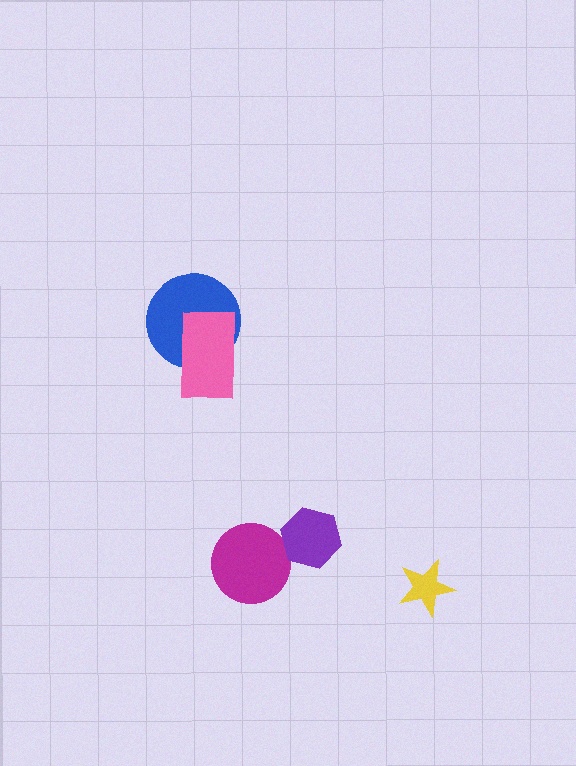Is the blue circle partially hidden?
Yes, it is partially covered by another shape.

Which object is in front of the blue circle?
The pink rectangle is in front of the blue circle.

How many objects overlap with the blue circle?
1 object overlaps with the blue circle.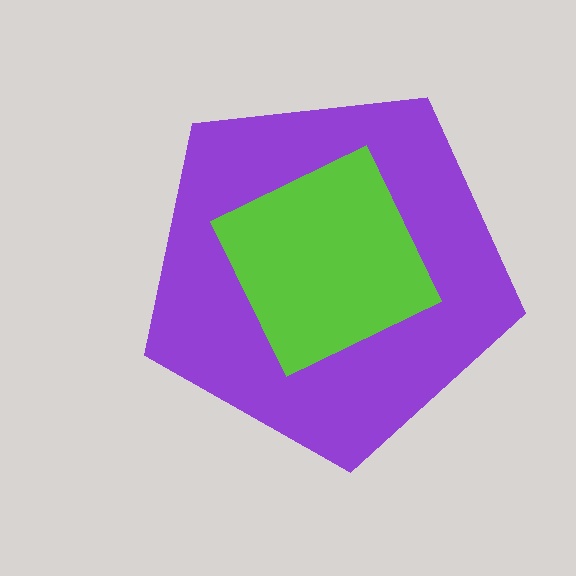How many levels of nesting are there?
2.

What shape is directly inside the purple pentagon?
The lime square.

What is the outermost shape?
The purple pentagon.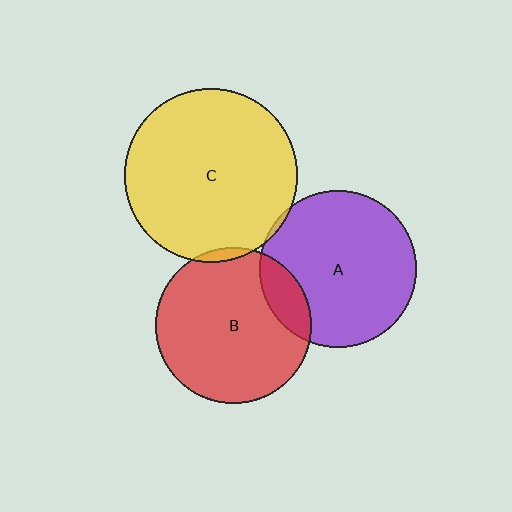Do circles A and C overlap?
Yes.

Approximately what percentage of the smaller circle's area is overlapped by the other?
Approximately 5%.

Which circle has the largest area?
Circle C (yellow).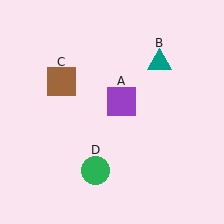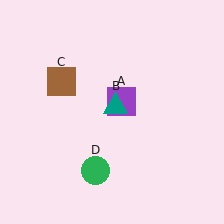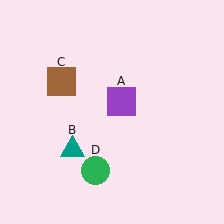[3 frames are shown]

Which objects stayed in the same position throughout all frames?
Purple square (object A) and brown square (object C) and green circle (object D) remained stationary.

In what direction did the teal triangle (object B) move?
The teal triangle (object B) moved down and to the left.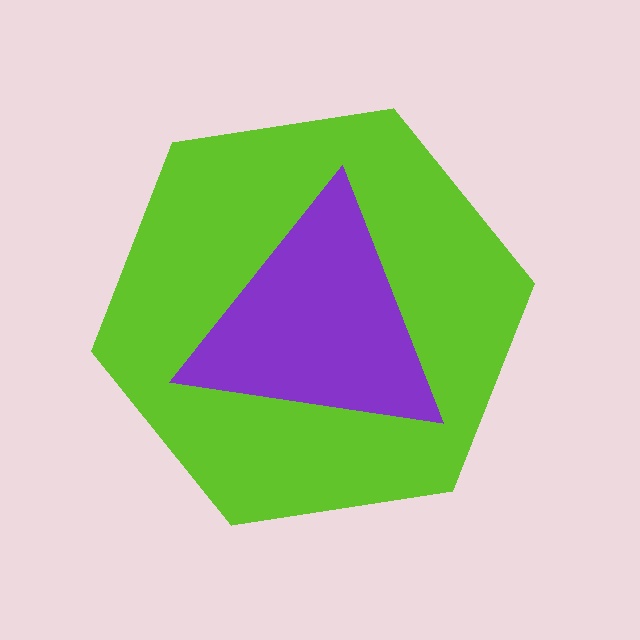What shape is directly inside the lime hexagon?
The purple triangle.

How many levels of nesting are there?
2.